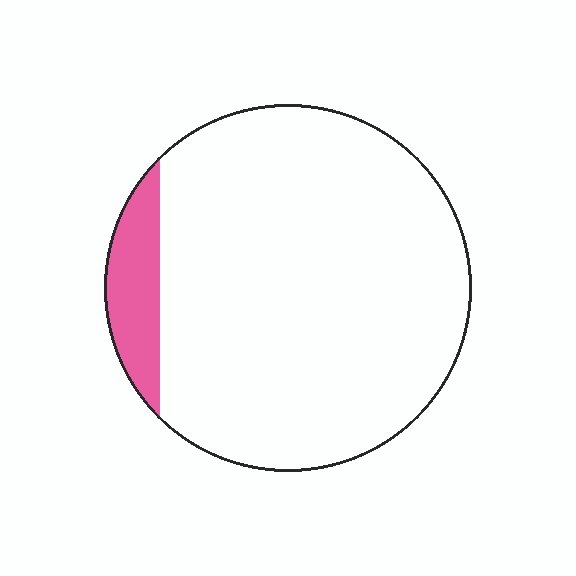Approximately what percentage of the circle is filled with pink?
Approximately 10%.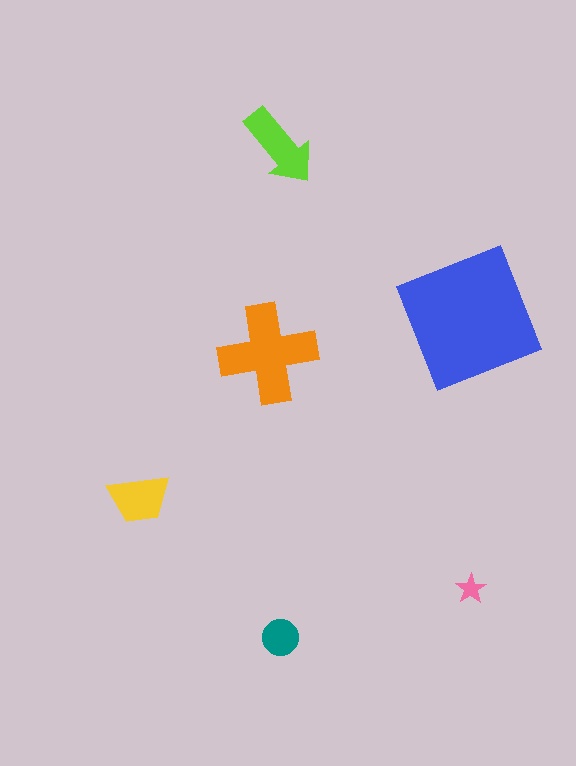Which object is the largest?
The blue square.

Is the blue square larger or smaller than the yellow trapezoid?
Larger.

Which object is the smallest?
The pink star.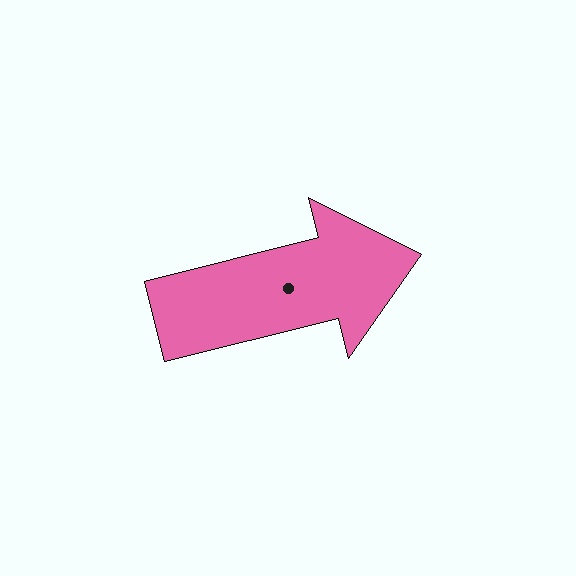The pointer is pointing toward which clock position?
Roughly 3 o'clock.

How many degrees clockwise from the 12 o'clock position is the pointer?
Approximately 76 degrees.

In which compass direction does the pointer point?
East.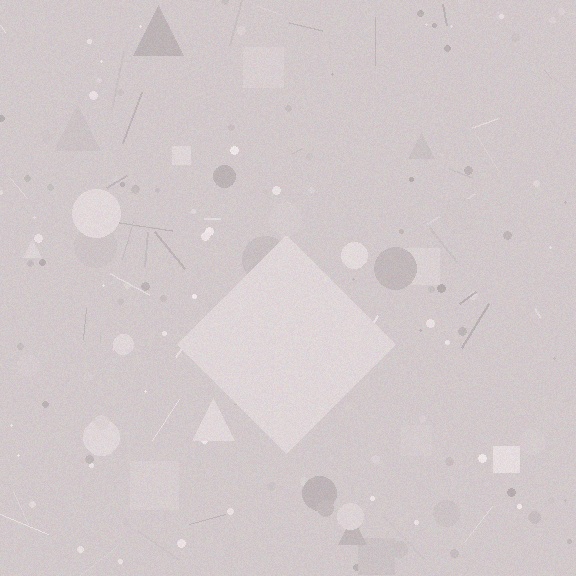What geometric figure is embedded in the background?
A diamond is embedded in the background.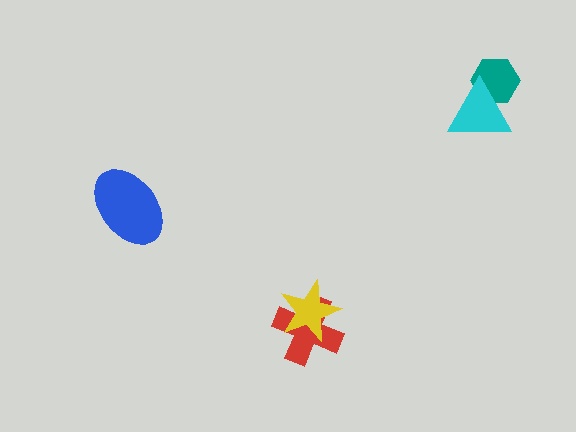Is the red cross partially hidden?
Yes, it is partially covered by another shape.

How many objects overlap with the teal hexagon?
1 object overlaps with the teal hexagon.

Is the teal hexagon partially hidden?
Yes, it is partially covered by another shape.